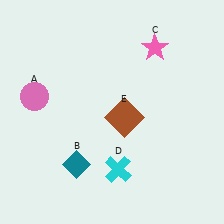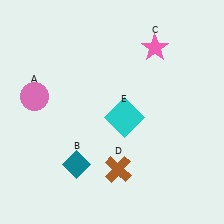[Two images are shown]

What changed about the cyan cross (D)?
In Image 1, D is cyan. In Image 2, it changed to brown.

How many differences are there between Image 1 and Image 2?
There are 2 differences between the two images.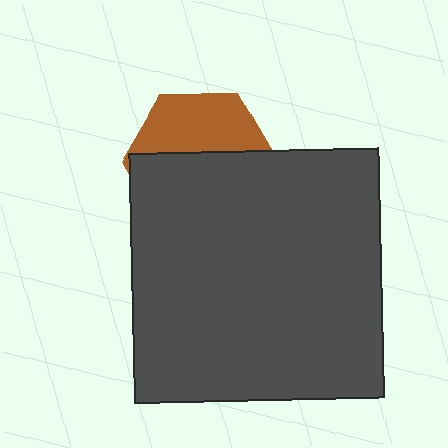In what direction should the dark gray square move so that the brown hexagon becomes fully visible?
The dark gray square should move down. That is the shortest direction to clear the overlap and leave the brown hexagon fully visible.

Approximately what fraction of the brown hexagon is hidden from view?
Roughly 59% of the brown hexagon is hidden behind the dark gray square.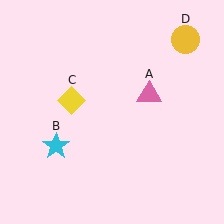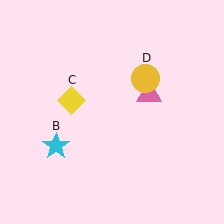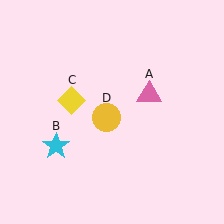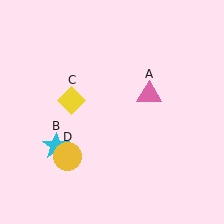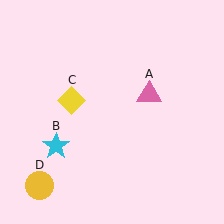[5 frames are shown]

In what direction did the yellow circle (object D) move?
The yellow circle (object D) moved down and to the left.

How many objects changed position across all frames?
1 object changed position: yellow circle (object D).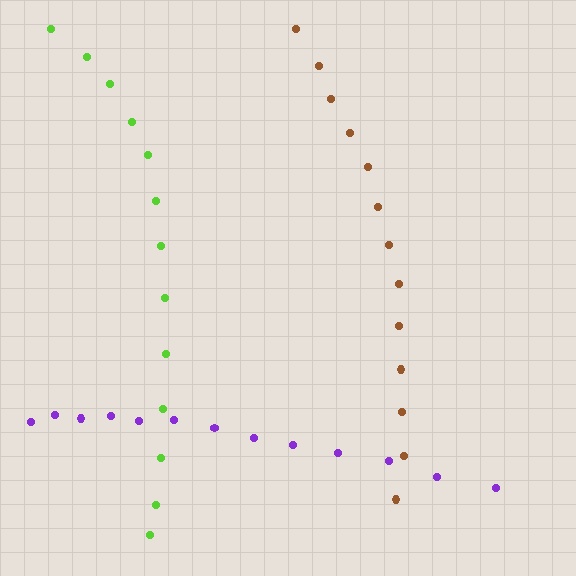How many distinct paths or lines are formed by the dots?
There are 3 distinct paths.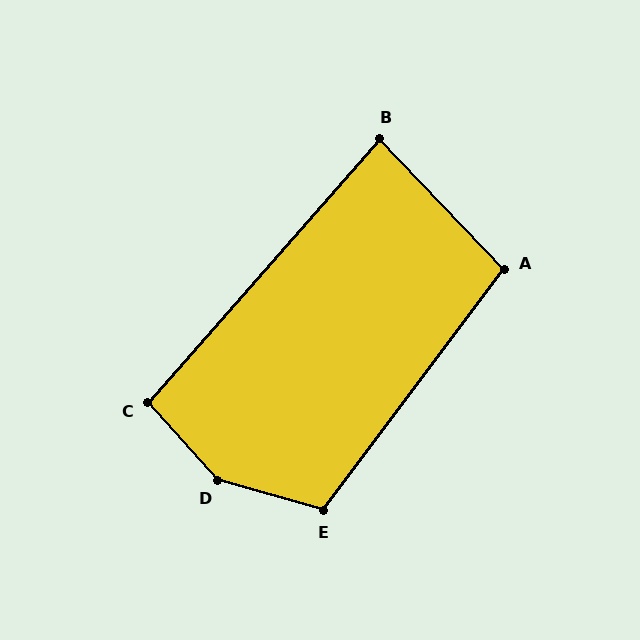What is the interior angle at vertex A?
Approximately 100 degrees (obtuse).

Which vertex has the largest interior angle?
D, at approximately 147 degrees.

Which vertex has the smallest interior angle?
B, at approximately 85 degrees.